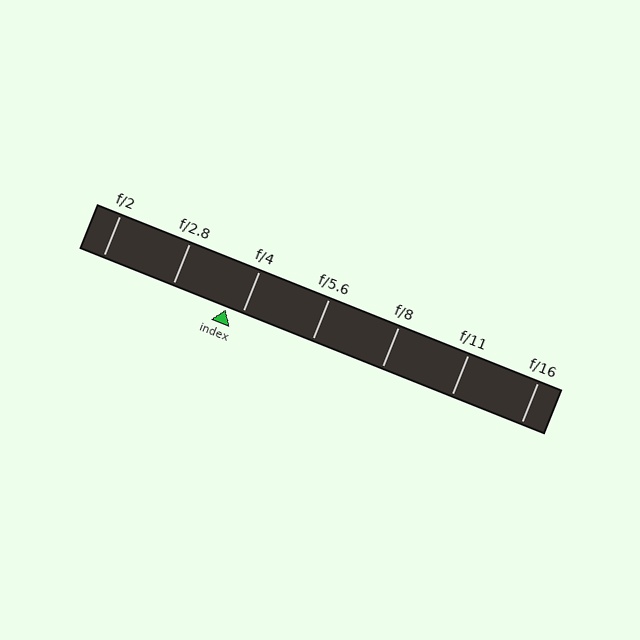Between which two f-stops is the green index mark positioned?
The index mark is between f/2.8 and f/4.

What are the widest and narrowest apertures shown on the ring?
The widest aperture shown is f/2 and the narrowest is f/16.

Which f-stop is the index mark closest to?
The index mark is closest to f/4.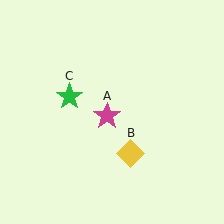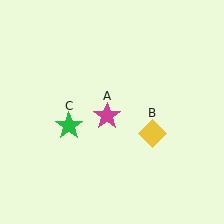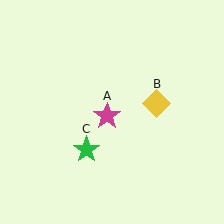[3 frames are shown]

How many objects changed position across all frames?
2 objects changed position: yellow diamond (object B), green star (object C).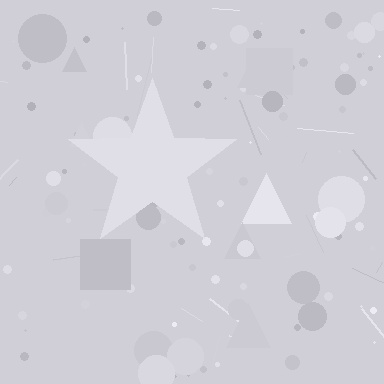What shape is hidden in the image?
A star is hidden in the image.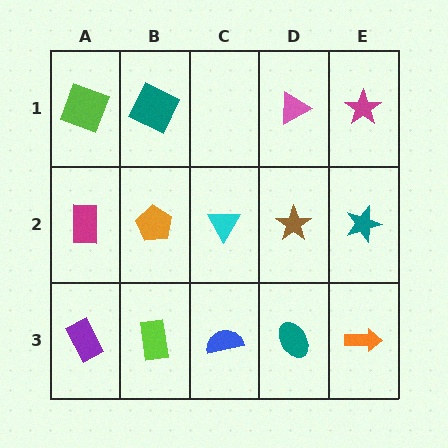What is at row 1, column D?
A pink triangle.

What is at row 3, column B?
A lime rectangle.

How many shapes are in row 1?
4 shapes.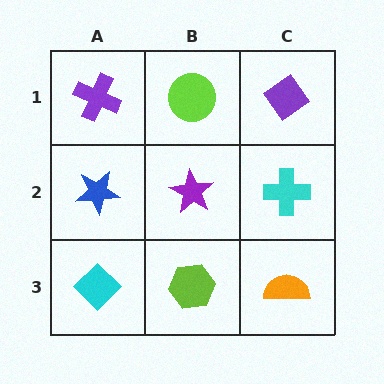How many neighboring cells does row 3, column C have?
2.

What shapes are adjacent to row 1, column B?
A purple star (row 2, column B), a purple cross (row 1, column A), a purple diamond (row 1, column C).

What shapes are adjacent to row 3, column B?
A purple star (row 2, column B), a cyan diamond (row 3, column A), an orange semicircle (row 3, column C).